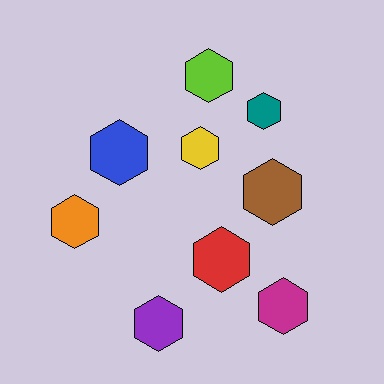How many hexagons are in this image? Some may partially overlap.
There are 9 hexagons.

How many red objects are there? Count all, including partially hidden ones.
There is 1 red object.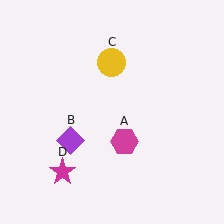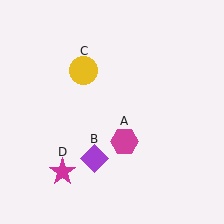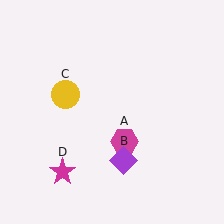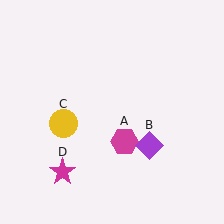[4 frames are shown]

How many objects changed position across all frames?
2 objects changed position: purple diamond (object B), yellow circle (object C).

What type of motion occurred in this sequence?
The purple diamond (object B), yellow circle (object C) rotated counterclockwise around the center of the scene.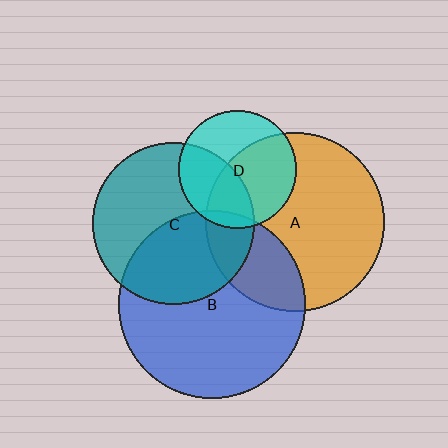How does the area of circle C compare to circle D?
Approximately 1.9 times.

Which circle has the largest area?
Circle B (blue).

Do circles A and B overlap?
Yes.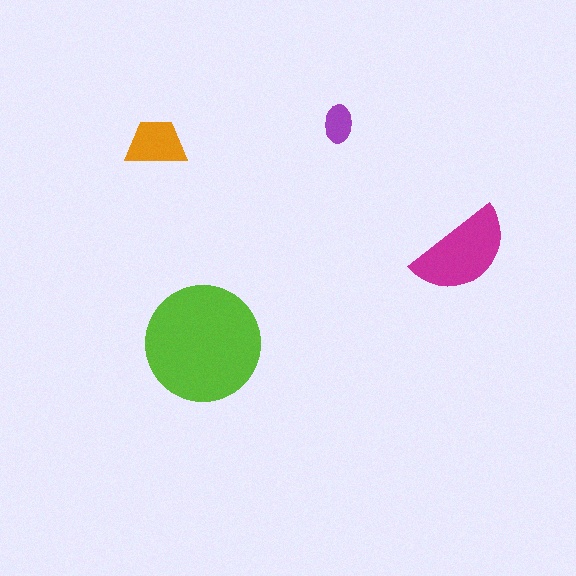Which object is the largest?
The lime circle.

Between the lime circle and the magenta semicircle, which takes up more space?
The lime circle.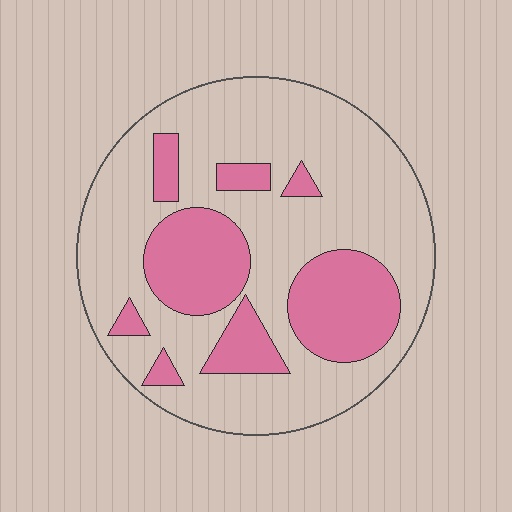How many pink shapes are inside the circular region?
8.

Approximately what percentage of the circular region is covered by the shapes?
Approximately 30%.